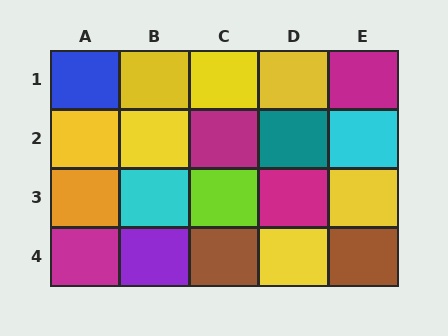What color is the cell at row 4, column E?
Brown.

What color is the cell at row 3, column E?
Yellow.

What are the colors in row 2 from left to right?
Yellow, yellow, magenta, teal, cyan.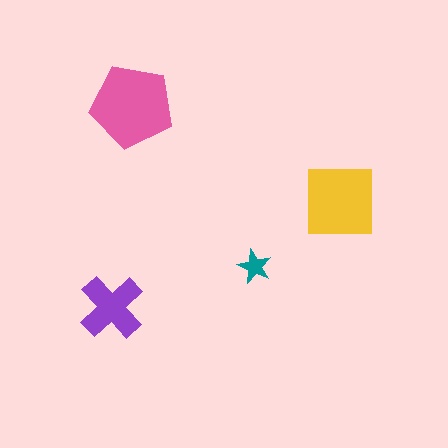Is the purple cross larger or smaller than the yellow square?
Smaller.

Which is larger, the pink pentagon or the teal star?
The pink pentagon.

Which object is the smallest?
The teal star.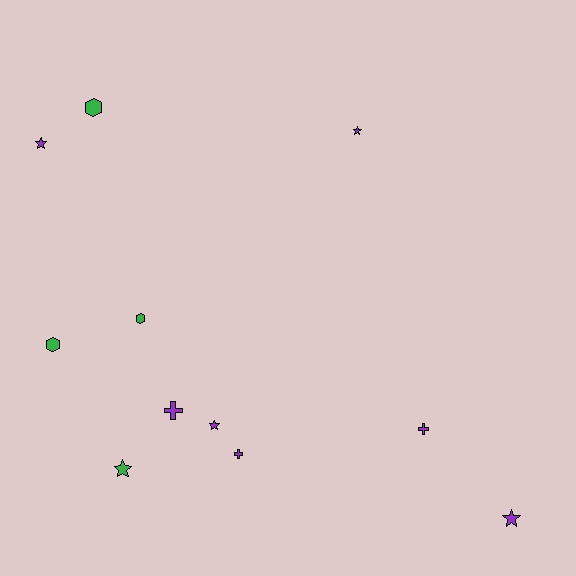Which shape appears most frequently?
Star, with 5 objects.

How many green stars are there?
There is 1 green star.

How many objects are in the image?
There are 11 objects.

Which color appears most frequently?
Purple, with 7 objects.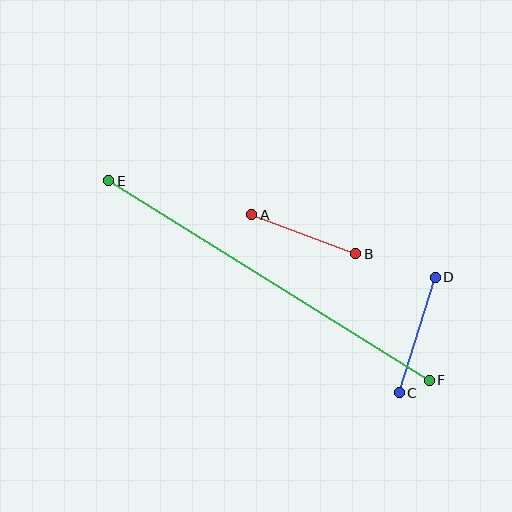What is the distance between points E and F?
The distance is approximately 377 pixels.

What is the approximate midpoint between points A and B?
The midpoint is at approximately (304, 234) pixels.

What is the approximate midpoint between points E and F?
The midpoint is at approximately (269, 281) pixels.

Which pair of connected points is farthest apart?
Points E and F are farthest apart.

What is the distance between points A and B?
The distance is approximately 111 pixels.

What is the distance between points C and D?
The distance is approximately 121 pixels.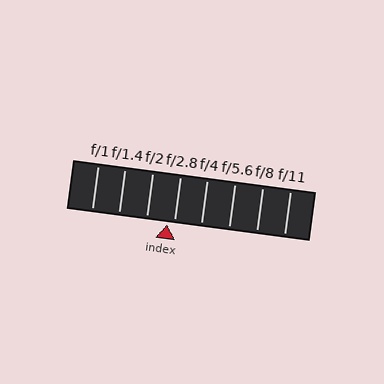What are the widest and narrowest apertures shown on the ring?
The widest aperture shown is f/1 and the narrowest is f/11.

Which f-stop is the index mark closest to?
The index mark is closest to f/2.8.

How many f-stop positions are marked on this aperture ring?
There are 8 f-stop positions marked.